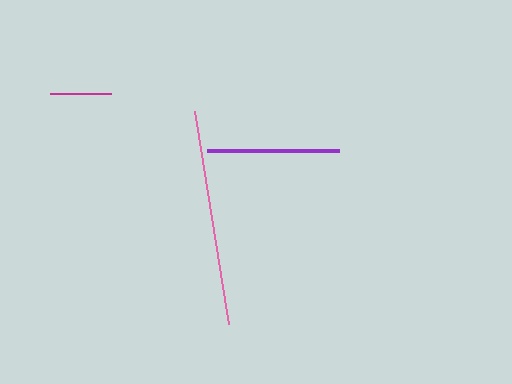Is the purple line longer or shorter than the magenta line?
The purple line is longer than the magenta line.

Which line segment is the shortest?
The magenta line is the shortest at approximately 61 pixels.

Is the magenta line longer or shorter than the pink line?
The pink line is longer than the magenta line.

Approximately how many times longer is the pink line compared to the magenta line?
The pink line is approximately 3.6 times the length of the magenta line.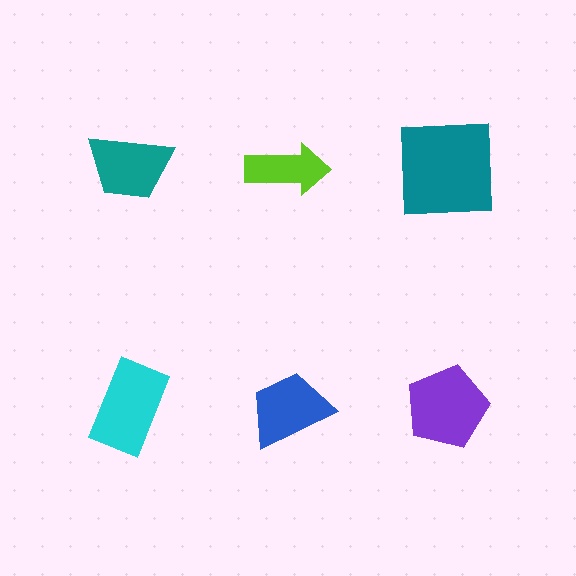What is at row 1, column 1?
A teal trapezoid.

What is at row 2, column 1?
A cyan rectangle.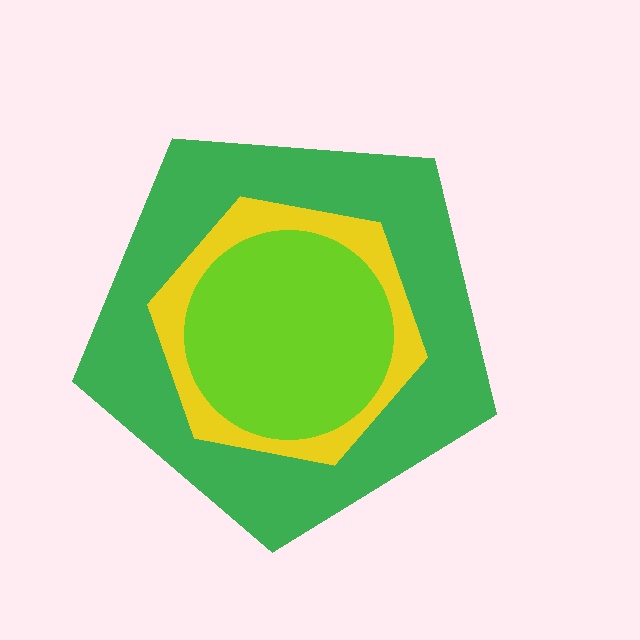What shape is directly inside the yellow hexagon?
The lime circle.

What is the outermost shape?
The green pentagon.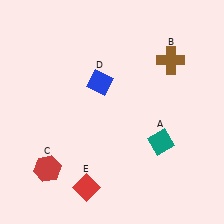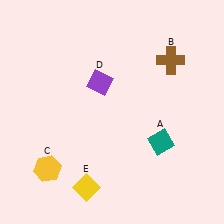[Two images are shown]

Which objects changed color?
C changed from red to yellow. D changed from blue to purple. E changed from red to yellow.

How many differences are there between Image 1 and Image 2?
There are 3 differences between the two images.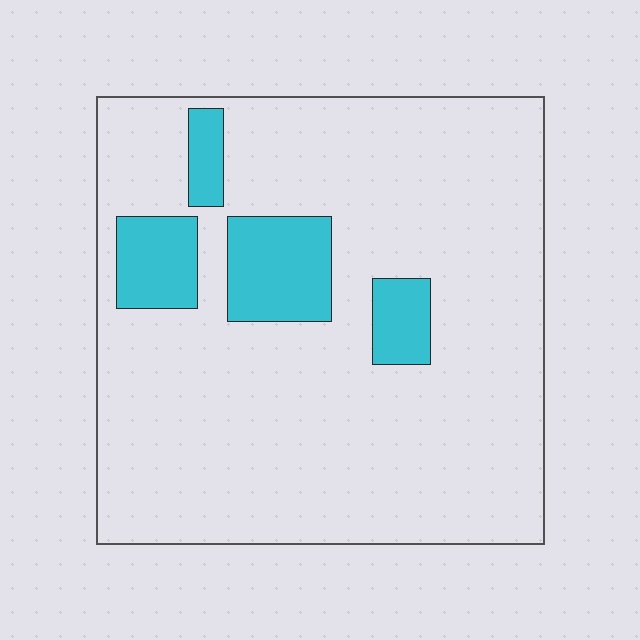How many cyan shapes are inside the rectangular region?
4.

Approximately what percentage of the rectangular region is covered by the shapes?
Approximately 15%.